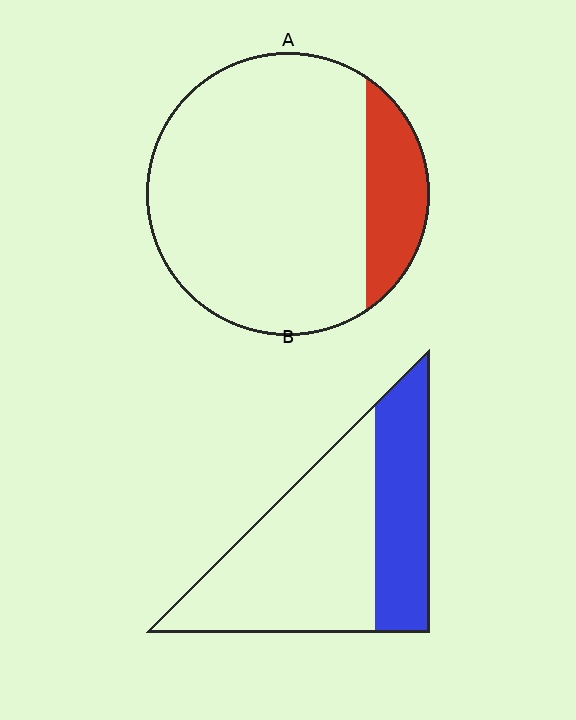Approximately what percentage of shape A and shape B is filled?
A is approximately 15% and B is approximately 35%.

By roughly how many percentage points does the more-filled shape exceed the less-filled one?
By roughly 20 percentage points (B over A).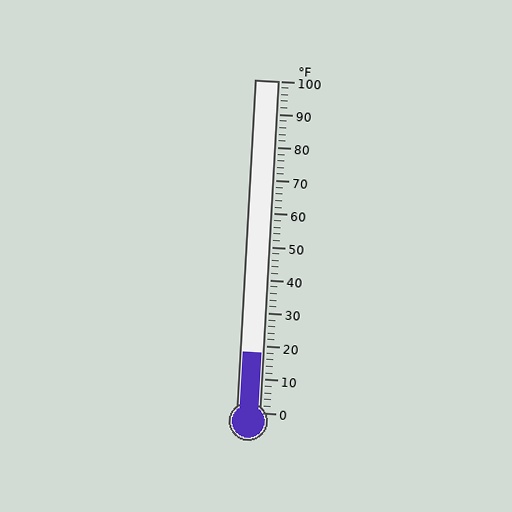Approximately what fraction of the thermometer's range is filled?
The thermometer is filled to approximately 20% of its range.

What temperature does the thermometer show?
The thermometer shows approximately 18°F.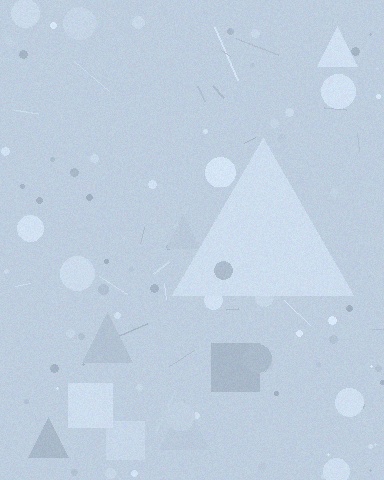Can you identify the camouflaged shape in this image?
The camouflaged shape is a triangle.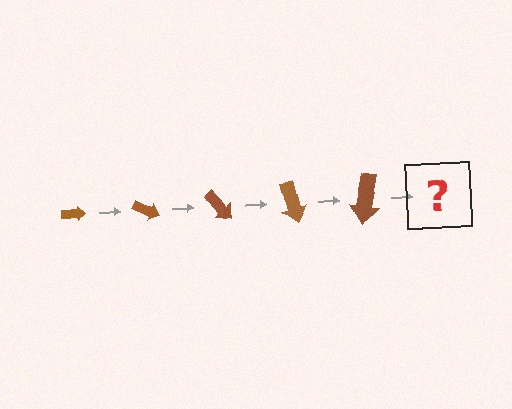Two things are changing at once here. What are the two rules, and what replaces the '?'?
The two rules are that the arrow grows larger each step and it rotates 25 degrees each step. The '?' should be an arrow, larger than the previous one and rotated 125 degrees from the start.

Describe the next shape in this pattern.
It should be an arrow, larger than the previous one and rotated 125 degrees from the start.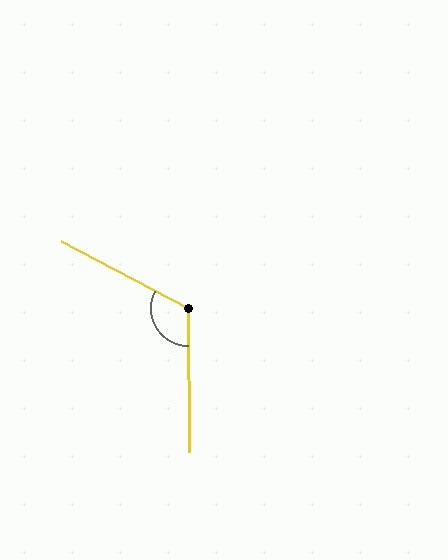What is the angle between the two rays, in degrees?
Approximately 118 degrees.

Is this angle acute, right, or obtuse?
It is obtuse.